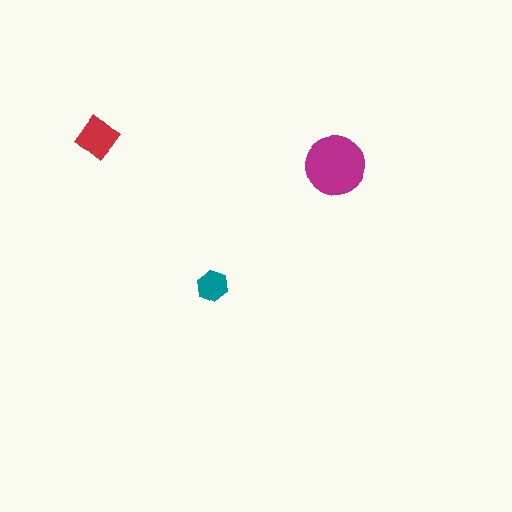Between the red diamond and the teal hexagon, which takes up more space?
The red diamond.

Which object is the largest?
The magenta circle.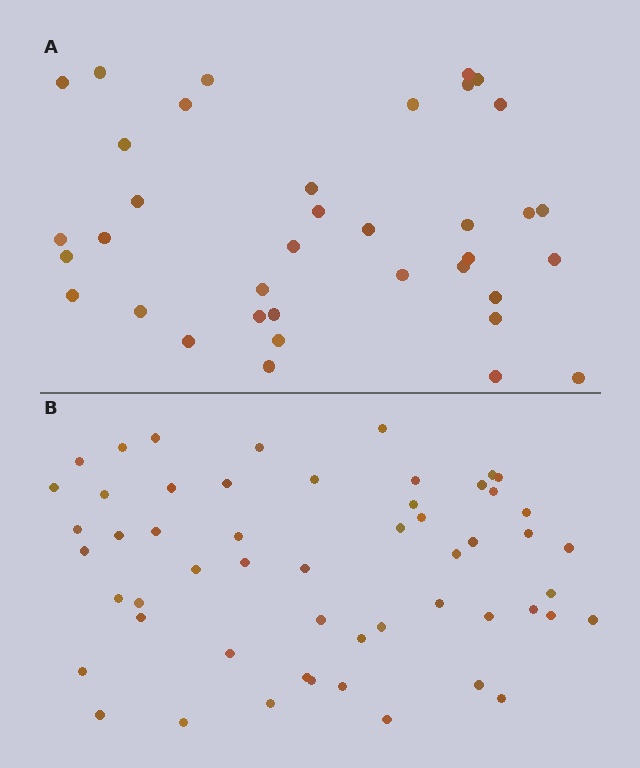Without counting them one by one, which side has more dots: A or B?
Region B (the bottom region) has more dots.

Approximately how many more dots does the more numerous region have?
Region B has approximately 15 more dots than region A.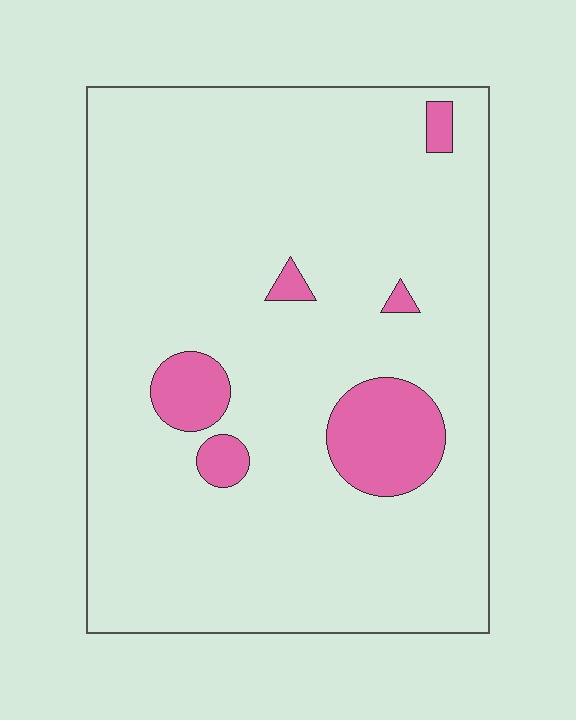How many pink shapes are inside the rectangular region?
6.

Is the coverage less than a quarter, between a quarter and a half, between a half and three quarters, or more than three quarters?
Less than a quarter.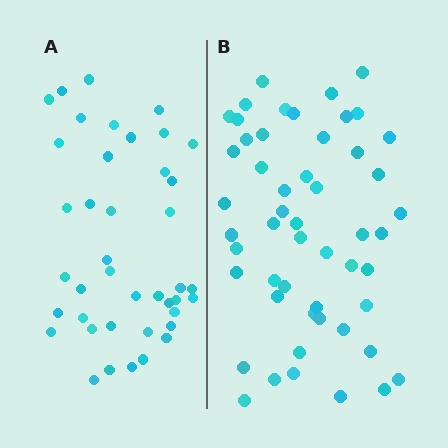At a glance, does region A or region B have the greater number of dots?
Region B (the right region) has more dots.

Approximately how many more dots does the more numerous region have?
Region B has roughly 12 or so more dots than region A.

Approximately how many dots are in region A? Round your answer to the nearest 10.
About 40 dots. (The exact count is 41, which rounds to 40.)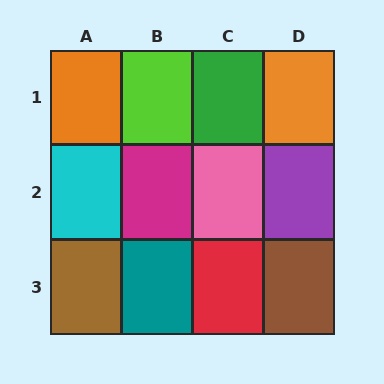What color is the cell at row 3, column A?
Brown.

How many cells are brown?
2 cells are brown.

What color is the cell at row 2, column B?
Magenta.